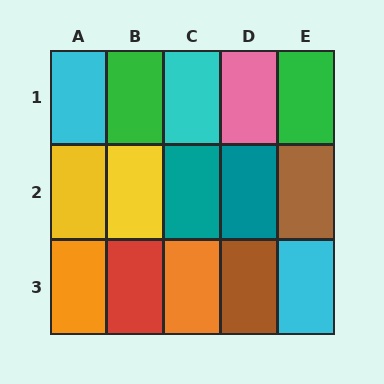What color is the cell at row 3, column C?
Orange.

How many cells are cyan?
3 cells are cyan.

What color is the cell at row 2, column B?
Yellow.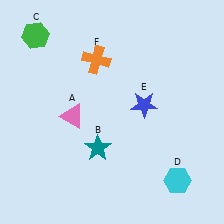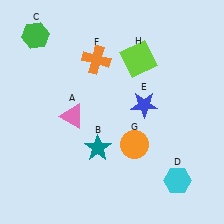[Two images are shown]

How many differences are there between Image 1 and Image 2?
There are 2 differences between the two images.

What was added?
An orange circle (G), a lime square (H) were added in Image 2.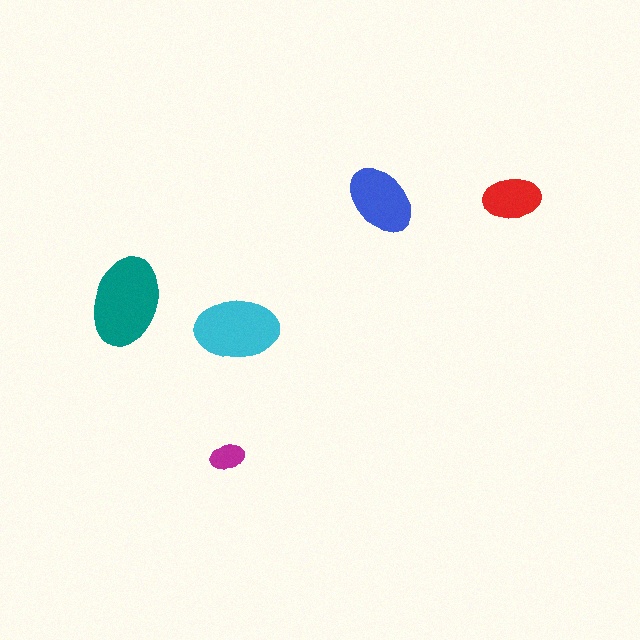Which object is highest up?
The blue ellipse is topmost.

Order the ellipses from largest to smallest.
the teal one, the cyan one, the blue one, the red one, the magenta one.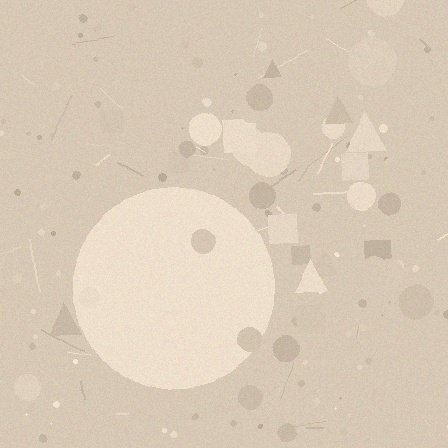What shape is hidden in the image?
A circle is hidden in the image.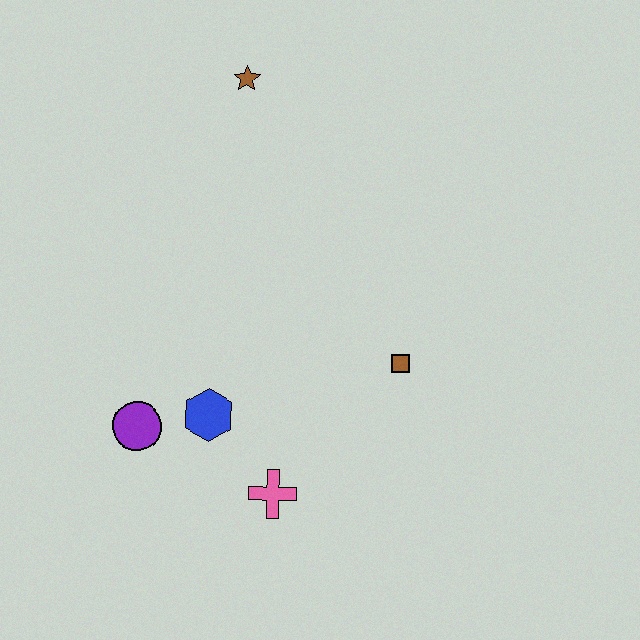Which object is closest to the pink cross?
The blue hexagon is closest to the pink cross.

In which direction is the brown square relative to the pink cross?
The brown square is above the pink cross.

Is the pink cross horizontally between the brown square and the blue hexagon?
Yes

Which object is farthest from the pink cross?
The brown star is farthest from the pink cross.